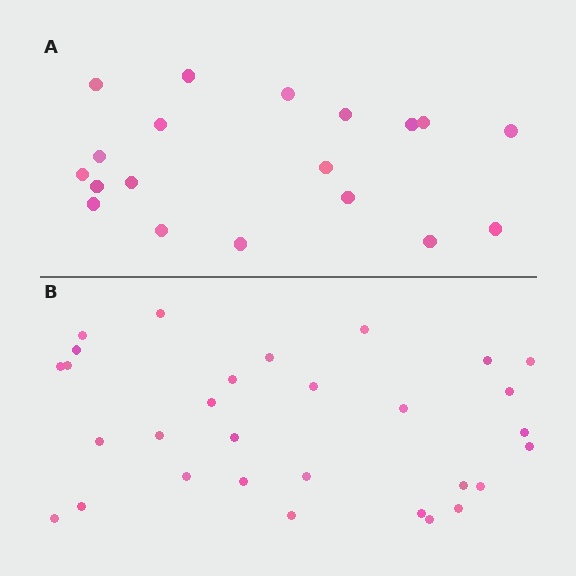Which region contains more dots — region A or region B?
Region B (the bottom region) has more dots.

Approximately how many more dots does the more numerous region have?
Region B has roughly 12 or so more dots than region A.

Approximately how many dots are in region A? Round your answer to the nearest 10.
About 20 dots. (The exact count is 19, which rounds to 20.)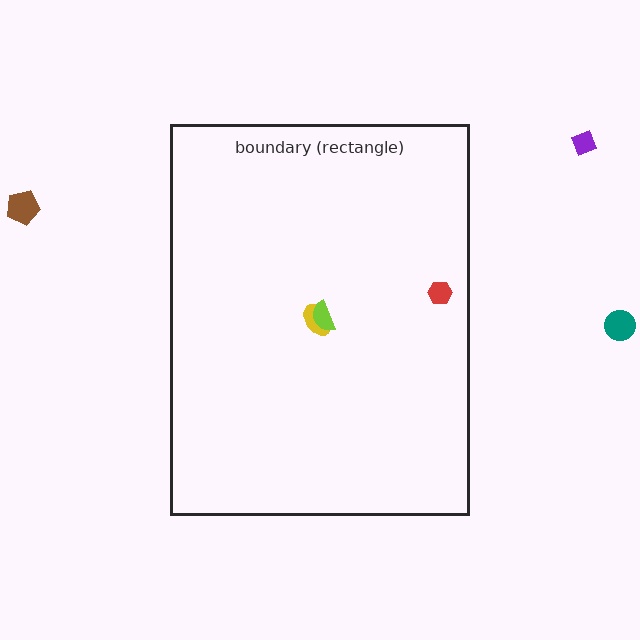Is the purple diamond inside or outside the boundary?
Outside.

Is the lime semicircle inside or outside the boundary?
Inside.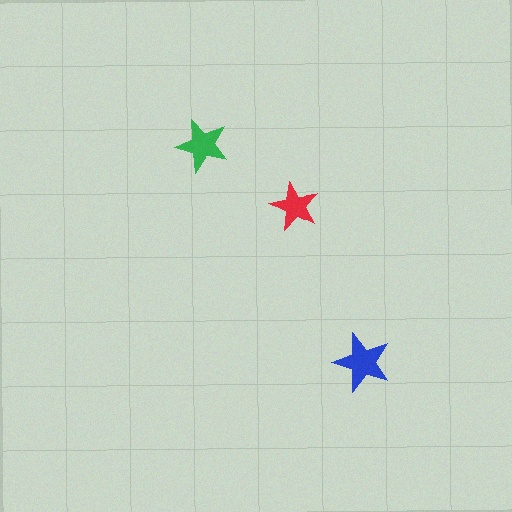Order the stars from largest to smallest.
the blue one, the green one, the red one.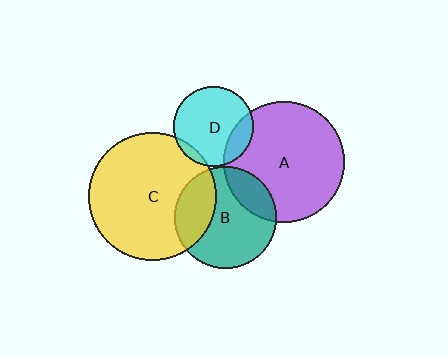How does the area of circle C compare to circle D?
Approximately 2.5 times.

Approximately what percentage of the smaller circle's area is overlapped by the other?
Approximately 20%.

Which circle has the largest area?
Circle C (yellow).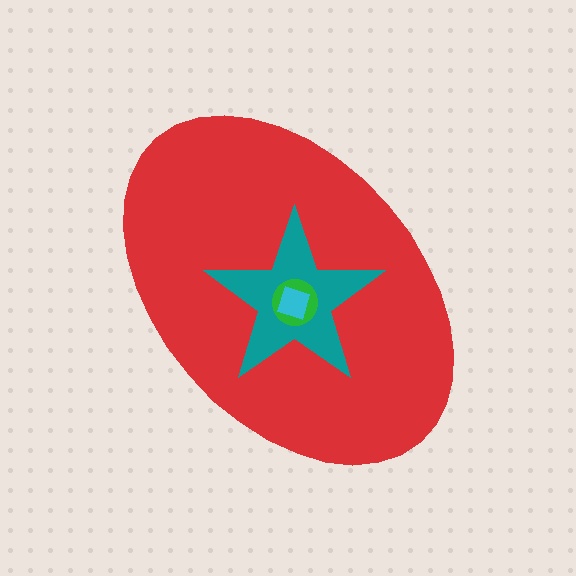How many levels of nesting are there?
4.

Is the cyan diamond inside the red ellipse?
Yes.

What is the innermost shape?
The cyan diamond.